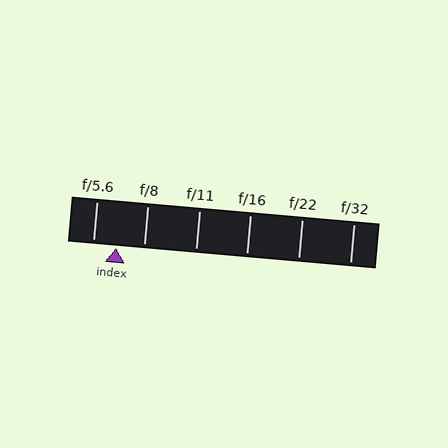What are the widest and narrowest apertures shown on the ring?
The widest aperture shown is f/5.6 and the narrowest is f/32.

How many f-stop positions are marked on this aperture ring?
There are 6 f-stop positions marked.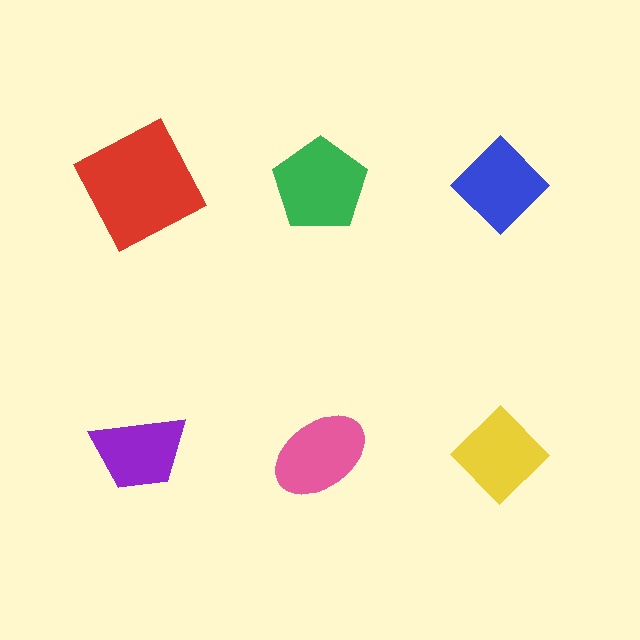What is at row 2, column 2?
A pink ellipse.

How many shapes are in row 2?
3 shapes.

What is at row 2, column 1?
A purple trapezoid.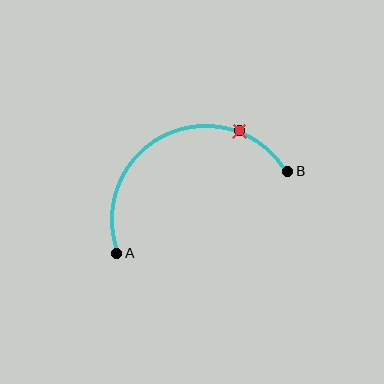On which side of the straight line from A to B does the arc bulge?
The arc bulges above the straight line connecting A and B.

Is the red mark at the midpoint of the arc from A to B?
No. The red mark lies on the arc but is closer to endpoint B. The arc midpoint would be at the point on the curve equidistant along the arc from both A and B.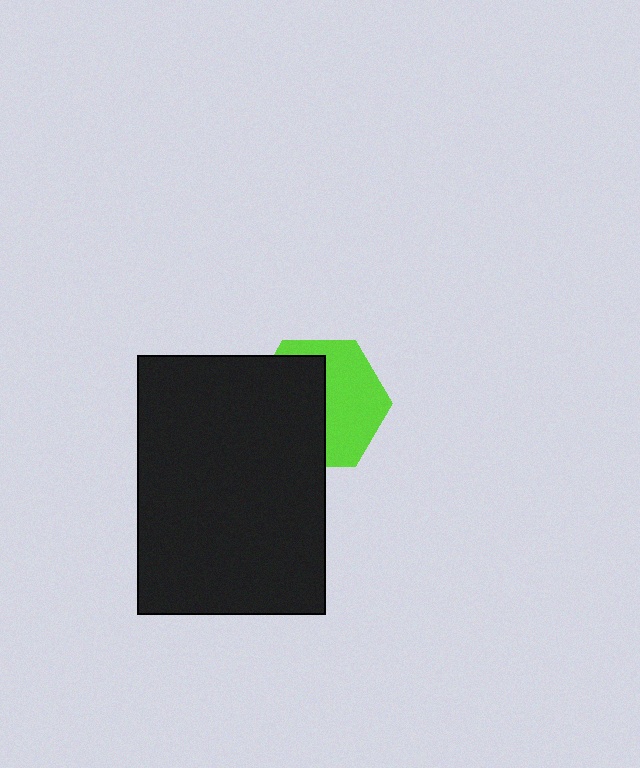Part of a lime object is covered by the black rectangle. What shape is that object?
It is a hexagon.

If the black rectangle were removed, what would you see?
You would see the complete lime hexagon.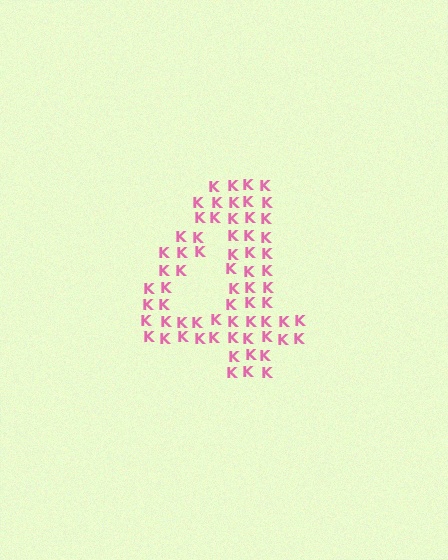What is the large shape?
The large shape is the digit 4.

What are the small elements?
The small elements are letter K's.